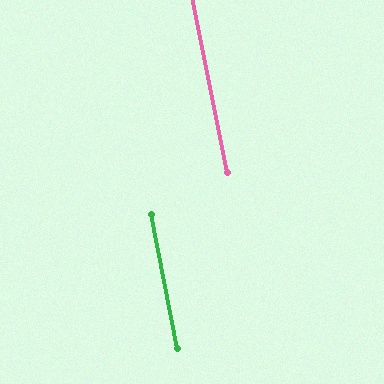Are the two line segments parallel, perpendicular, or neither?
Parallel — their directions differ by only 0.0°.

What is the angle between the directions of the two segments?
Approximately 0 degrees.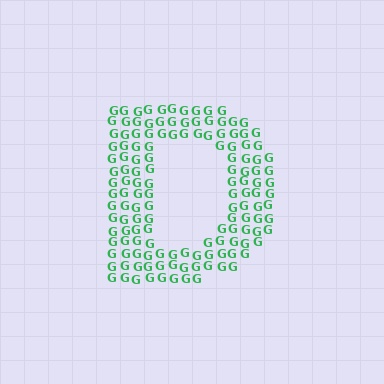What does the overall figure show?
The overall figure shows the letter D.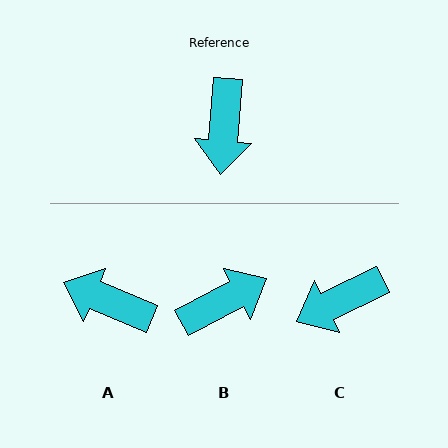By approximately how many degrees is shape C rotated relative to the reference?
Approximately 60 degrees clockwise.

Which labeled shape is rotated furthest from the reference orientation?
B, about 123 degrees away.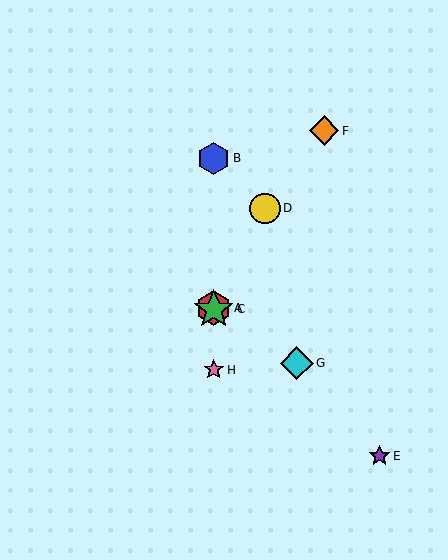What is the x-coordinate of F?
Object F is at x≈324.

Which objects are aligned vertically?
Objects A, B, C, H are aligned vertically.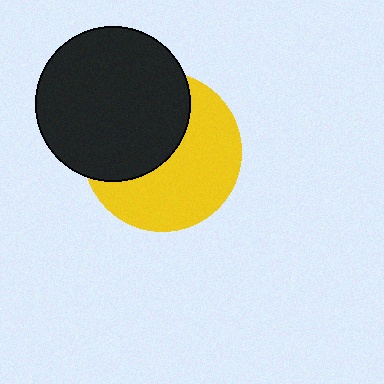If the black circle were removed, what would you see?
You would see the complete yellow circle.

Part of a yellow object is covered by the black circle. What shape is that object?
It is a circle.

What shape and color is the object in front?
The object in front is a black circle.